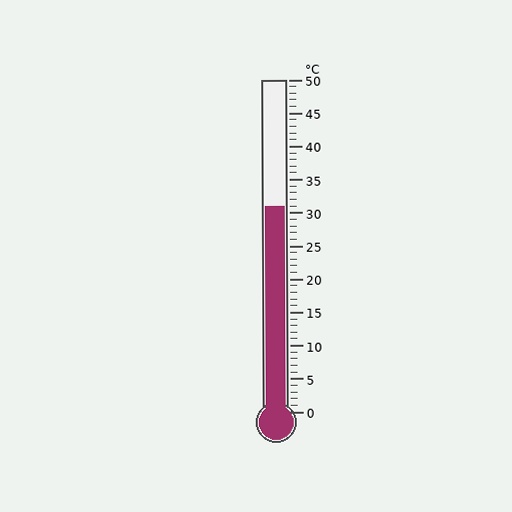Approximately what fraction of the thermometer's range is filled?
The thermometer is filled to approximately 60% of its range.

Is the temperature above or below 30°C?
The temperature is above 30°C.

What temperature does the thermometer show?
The thermometer shows approximately 31°C.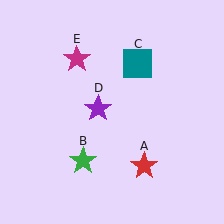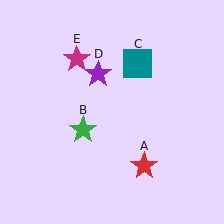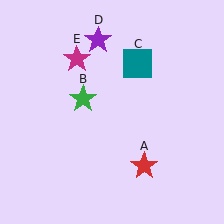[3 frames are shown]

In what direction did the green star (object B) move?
The green star (object B) moved up.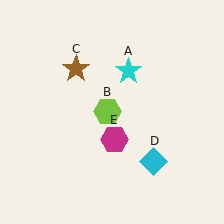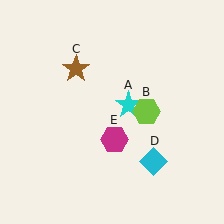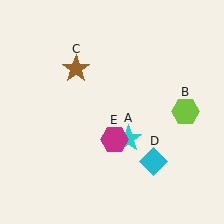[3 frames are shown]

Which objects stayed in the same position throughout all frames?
Brown star (object C) and cyan diamond (object D) and magenta hexagon (object E) remained stationary.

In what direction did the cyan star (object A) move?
The cyan star (object A) moved down.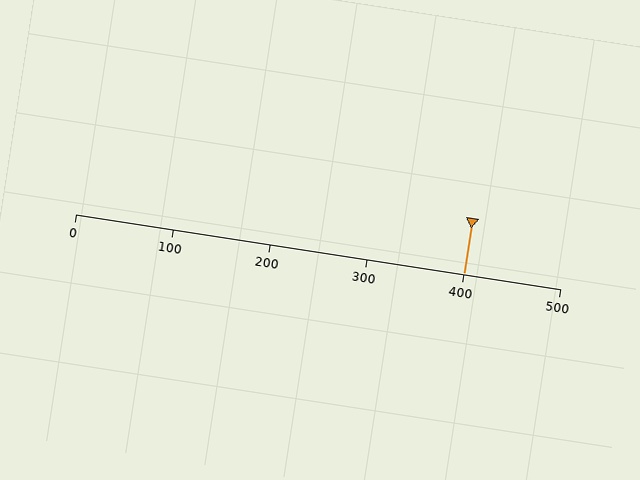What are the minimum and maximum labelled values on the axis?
The axis runs from 0 to 500.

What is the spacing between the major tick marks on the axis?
The major ticks are spaced 100 apart.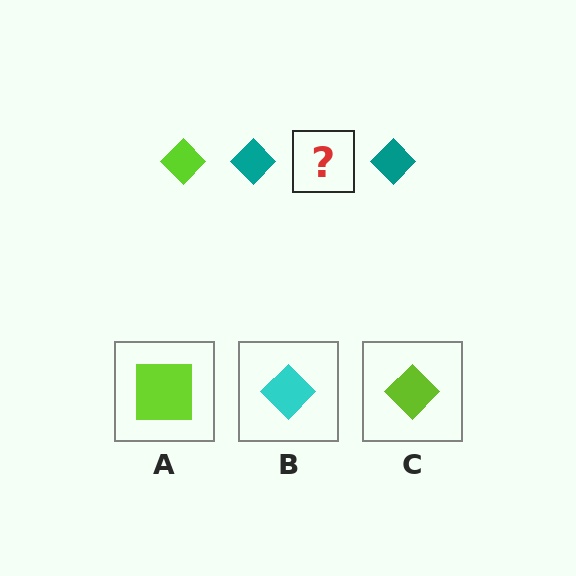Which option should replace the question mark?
Option C.